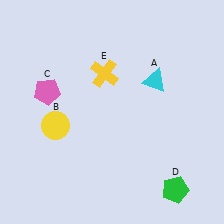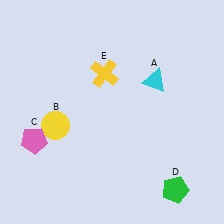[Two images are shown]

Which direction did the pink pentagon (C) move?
The pink pentagon (C) moved down.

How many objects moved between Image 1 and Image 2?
1 object moved between the two images.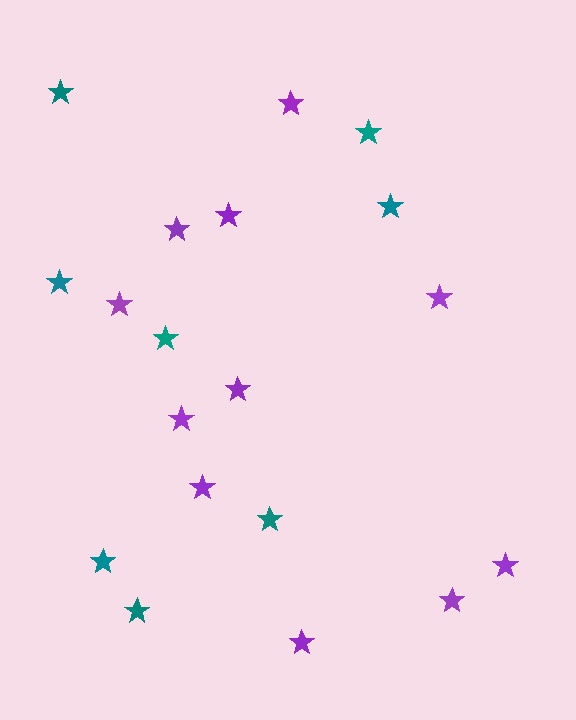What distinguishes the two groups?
There are 2 groups: one group of purple stars (11) and one group of teal stars (8).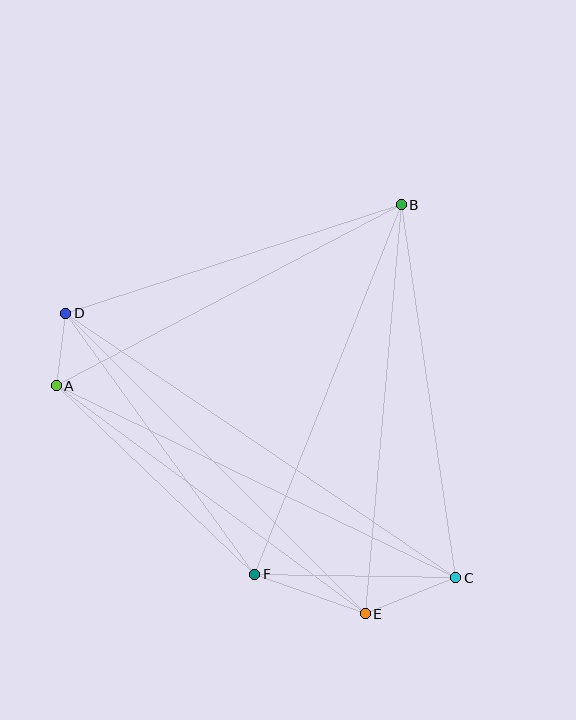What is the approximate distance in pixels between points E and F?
The distance between E and F is approximately 117 pixels.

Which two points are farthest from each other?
Points C and D are farthest from each other.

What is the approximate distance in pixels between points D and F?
The distance between D and F is approximately 322 pixels.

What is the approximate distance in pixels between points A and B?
The distance between A and B is approximately 389 pixels.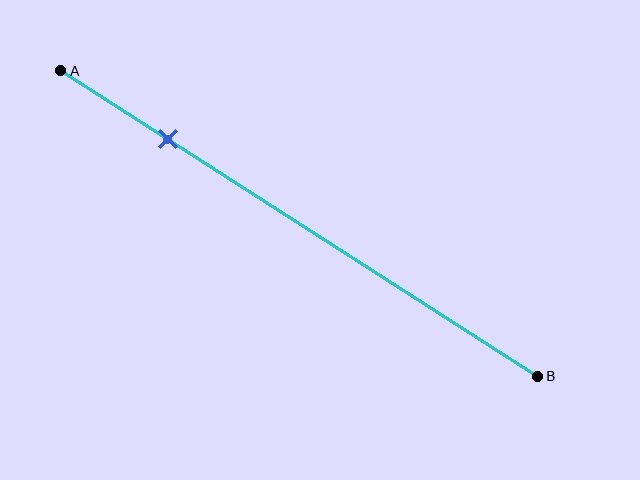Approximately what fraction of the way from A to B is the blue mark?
The blue mark is approximately 20% of the way from A to B.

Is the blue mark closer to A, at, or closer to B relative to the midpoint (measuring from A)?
The blue mark is closer to point A than the midpoint of segment AB.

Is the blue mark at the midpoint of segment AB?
No, the mark is at about 20% from A, not at the 50% midpoint.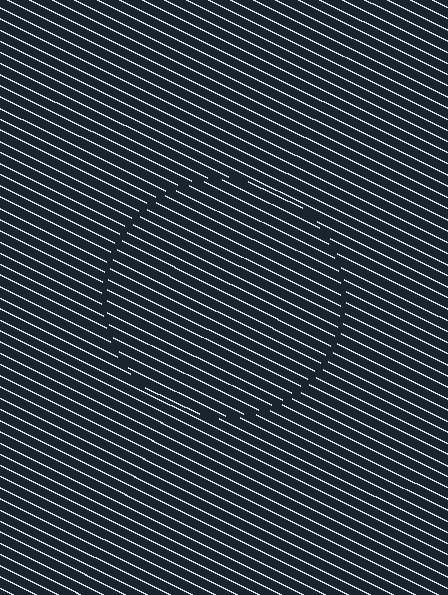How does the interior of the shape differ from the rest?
The interior of the shape contains the same grating, shifted by half a period — the contour is defined by the phase discontinuity where line-ends from the inner and outer gratings abut.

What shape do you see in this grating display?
An illusory circle. The interior of the shape contains the same grating, shifted by half a period — the contour is defined by the phase discontinuity where line-ends from the inner and outer gratings abut.